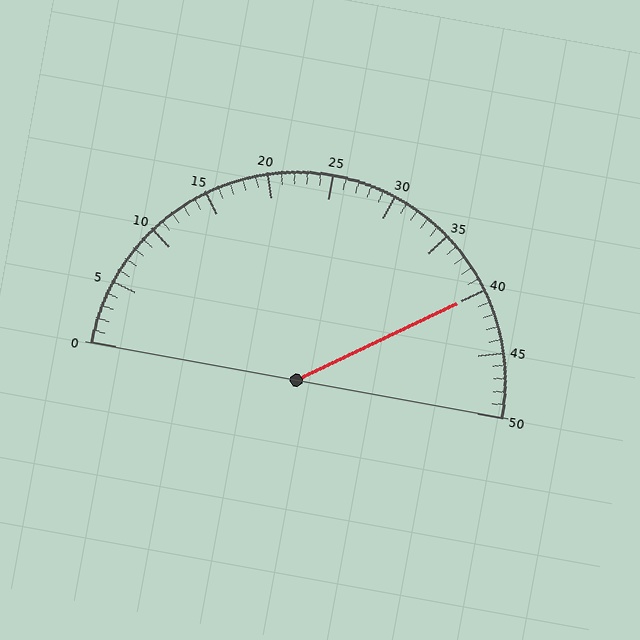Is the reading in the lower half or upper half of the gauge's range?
The reading is in the upper half of the range (0 to 50).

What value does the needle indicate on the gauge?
The needle indicates approximately 40.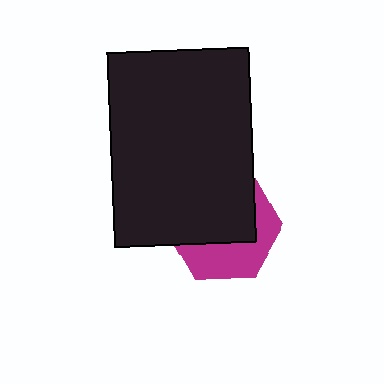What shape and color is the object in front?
The object in front is a black rectangle.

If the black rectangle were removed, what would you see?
You would see the complete magenta hexagon.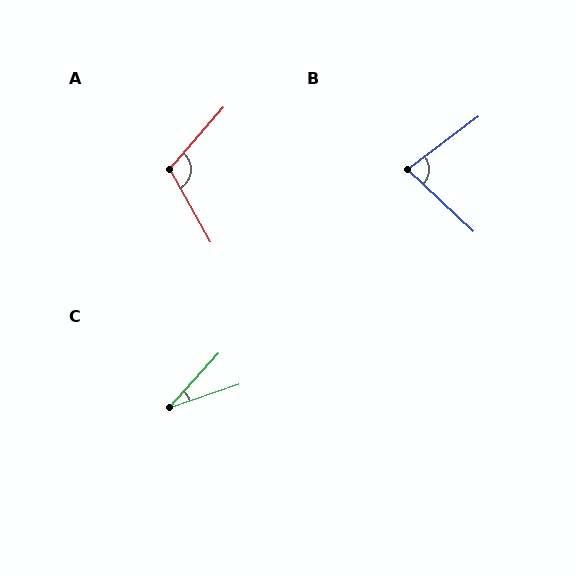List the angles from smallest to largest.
C (29°), B (80°), A (110°).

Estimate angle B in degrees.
Approximately 80 degrees.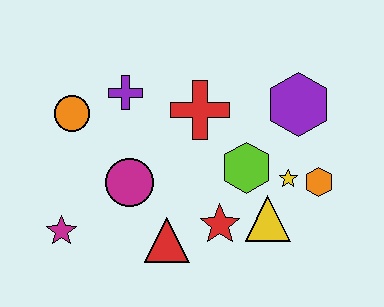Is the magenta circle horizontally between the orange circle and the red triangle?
Yes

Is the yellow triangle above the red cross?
No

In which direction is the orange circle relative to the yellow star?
The orange circle is to the left of the yellow star.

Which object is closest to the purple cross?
The orange circle is closest to the purple cross.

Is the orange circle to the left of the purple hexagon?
Yes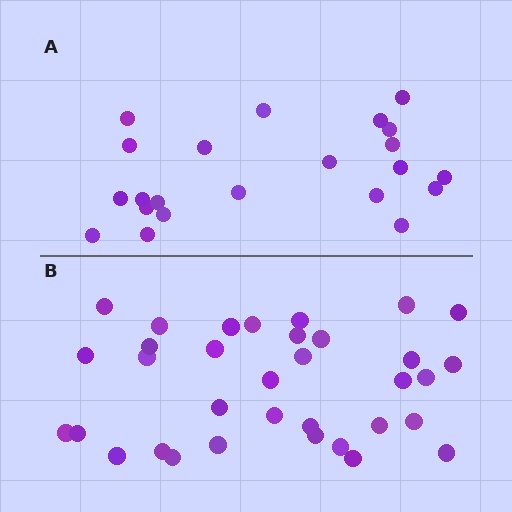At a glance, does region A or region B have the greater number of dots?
Region B (the bottom region) has more dots.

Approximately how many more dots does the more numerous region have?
Region B has roughly 12 or so more dots than region A.